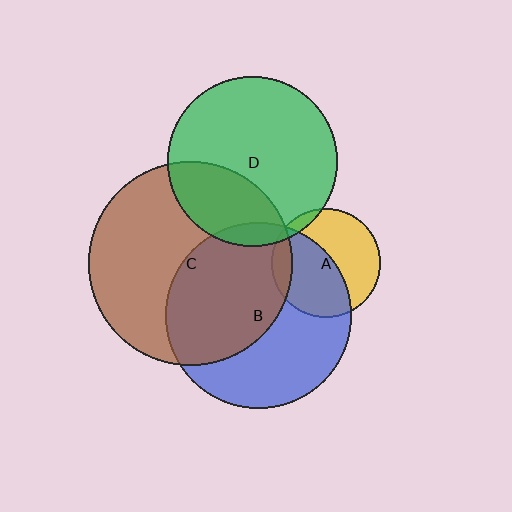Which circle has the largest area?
Circle C (brown).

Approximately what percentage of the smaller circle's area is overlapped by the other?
Approximately 5%.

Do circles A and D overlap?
Yes.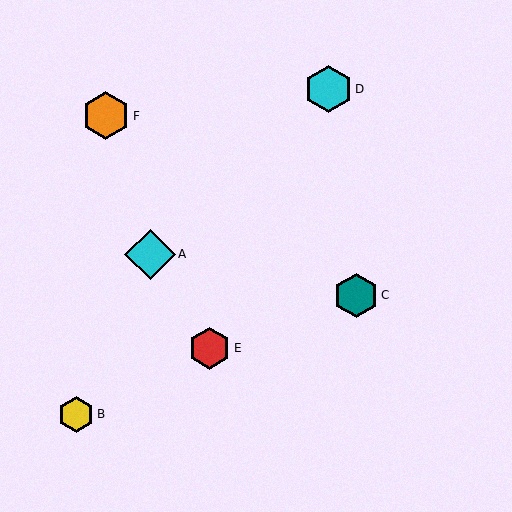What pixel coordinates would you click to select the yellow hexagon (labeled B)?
Click at (76, 414) to select the yellow hexagon B.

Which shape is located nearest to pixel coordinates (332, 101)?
The cyan hexagon (labeled D) at (328, 89) is nearest to that location.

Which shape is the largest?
The cyan diamond (labeled A) is the largest.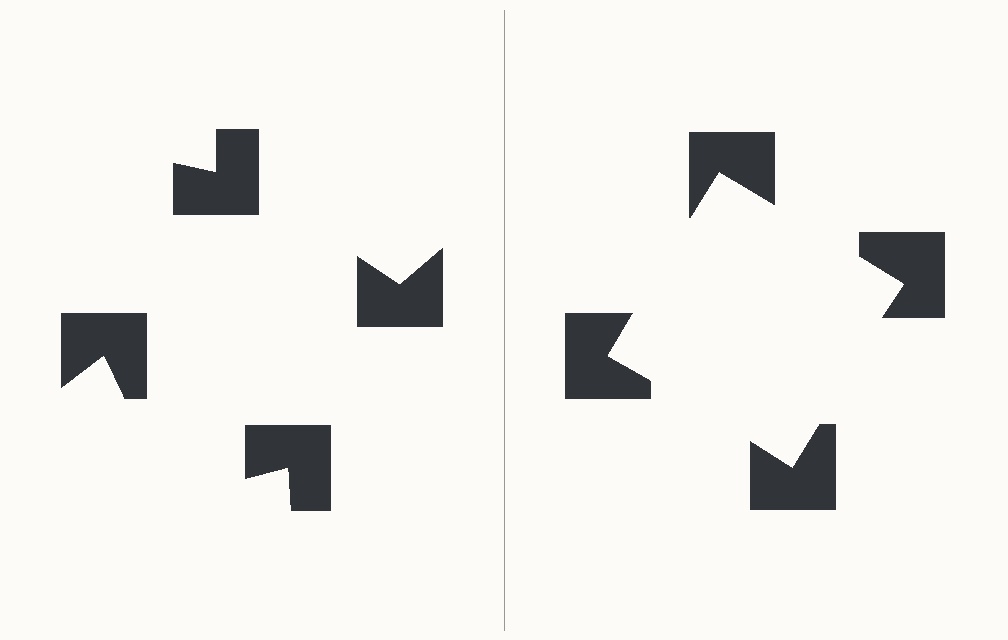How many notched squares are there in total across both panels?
8 — 4 on each side.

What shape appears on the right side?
An illusory square.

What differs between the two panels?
The notched squares are positioned identically on both sides; only the wedge orientations differ. On the right they align to a square; on the left they are misaligned.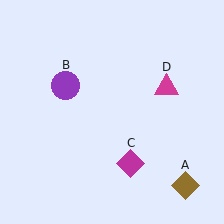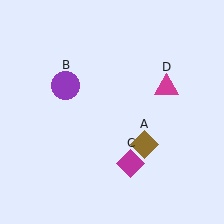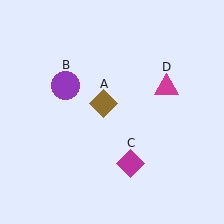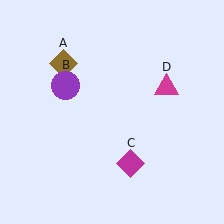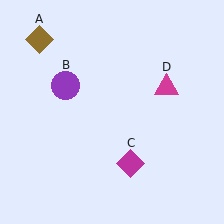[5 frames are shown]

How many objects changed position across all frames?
1 object changed position: brown diamond (object A).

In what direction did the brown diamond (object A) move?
The brown diamond (object A) moved up and to the left.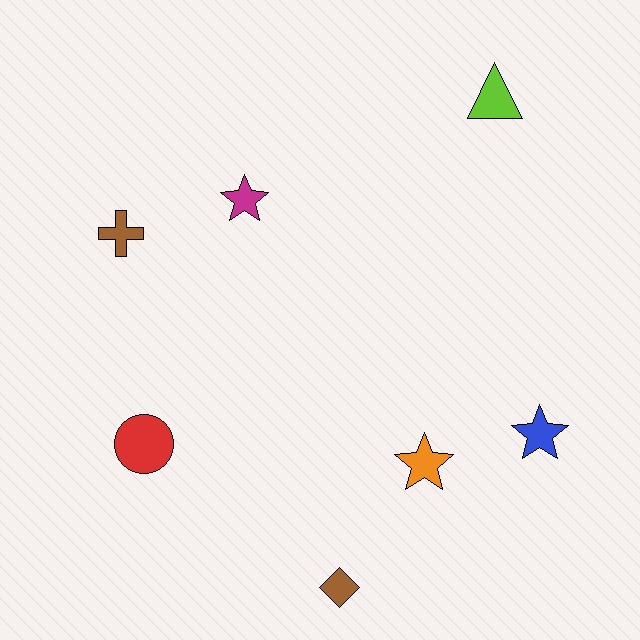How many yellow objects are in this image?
There are no yellow objects.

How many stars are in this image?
There are 3 stars.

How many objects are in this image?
There are 7 objects.